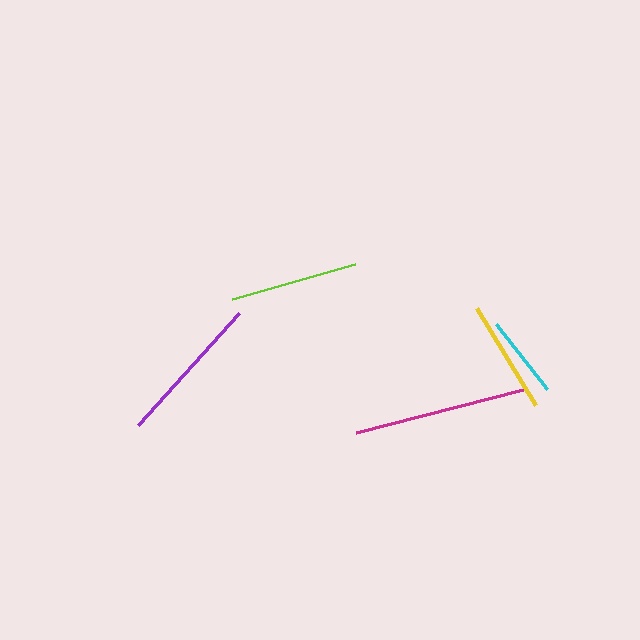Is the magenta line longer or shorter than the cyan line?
The magenta line is longer than the cyan line.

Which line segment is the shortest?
The cyan line is the shortest at approximately 83 pixels.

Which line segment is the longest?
The magenta line is the longest at approximately 172 pixels.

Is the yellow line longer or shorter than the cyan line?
The yellow line is longer than the cyan line.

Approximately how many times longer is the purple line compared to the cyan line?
The purple line is approximately 1.8 times the length of the cyan line.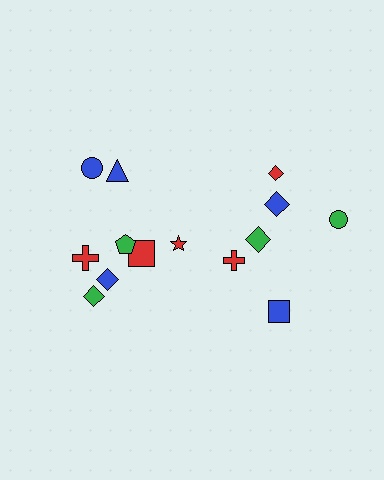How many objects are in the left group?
There are 8 objects.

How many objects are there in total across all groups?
There are 14 objects.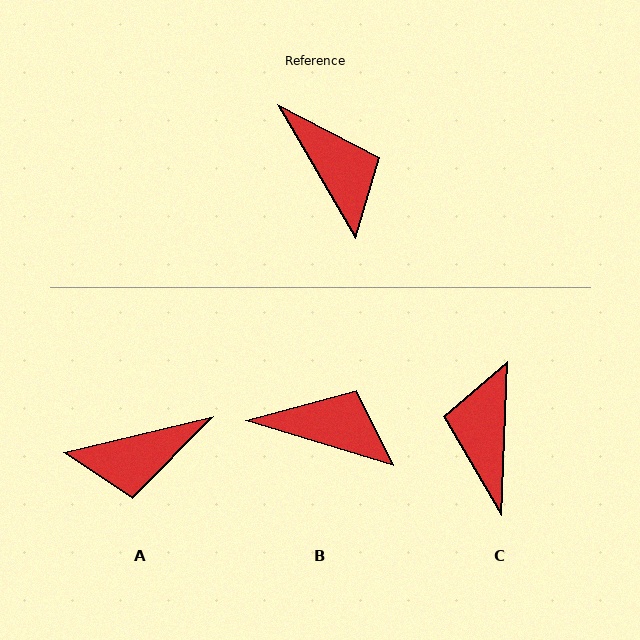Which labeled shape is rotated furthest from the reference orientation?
C, about 148 degrees away.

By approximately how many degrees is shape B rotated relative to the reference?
Approximately 43 degrees counter-clockwise.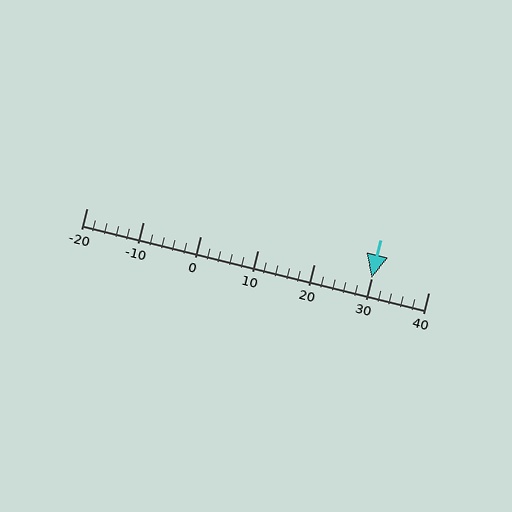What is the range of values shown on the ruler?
The ruler shows values from -20 to 40.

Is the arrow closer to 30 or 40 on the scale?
The arrow is closer to 30.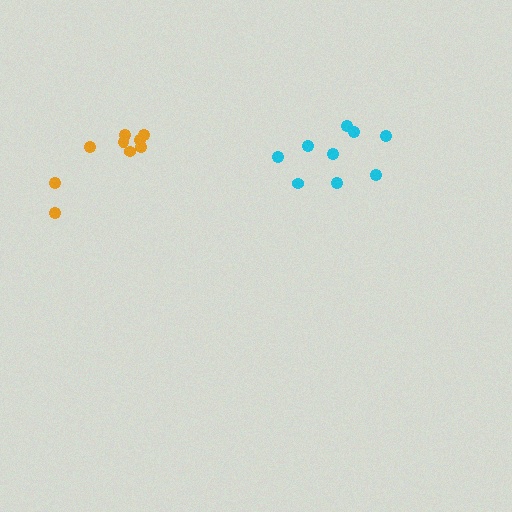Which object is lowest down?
The orange cluster is bottommost.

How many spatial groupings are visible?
There are 2 spatial groupings.